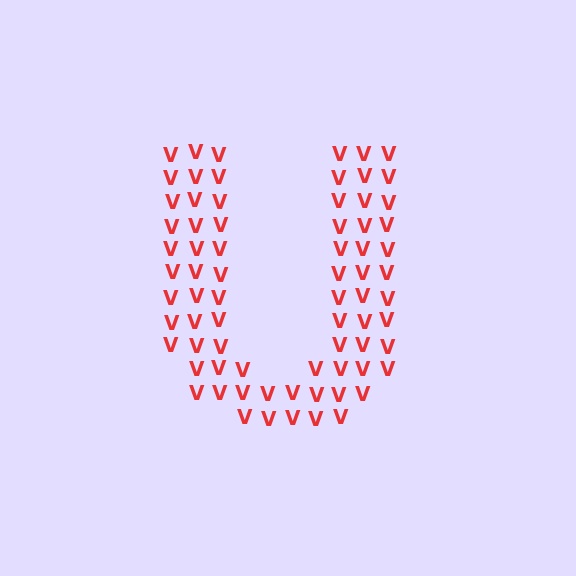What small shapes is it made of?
It is made of small letter V's.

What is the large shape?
The large shape is the letter U.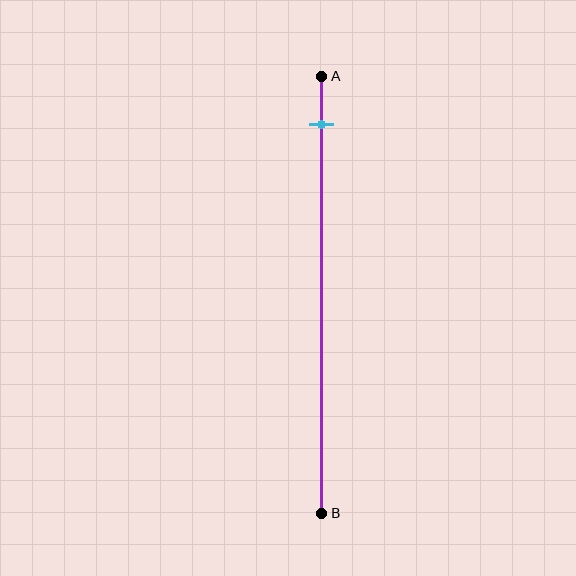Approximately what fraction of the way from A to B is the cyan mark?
The cyan mark is approximately 10% of the way from A to B.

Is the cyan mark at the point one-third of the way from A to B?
No, the mark is at about 10% from A, not at the 33% one-third point.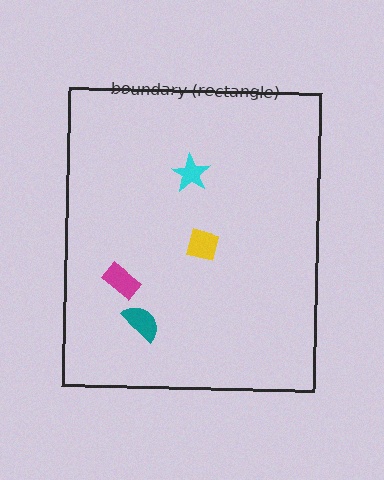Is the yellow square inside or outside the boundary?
Inside.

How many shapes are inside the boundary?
4 inside, 0 outside.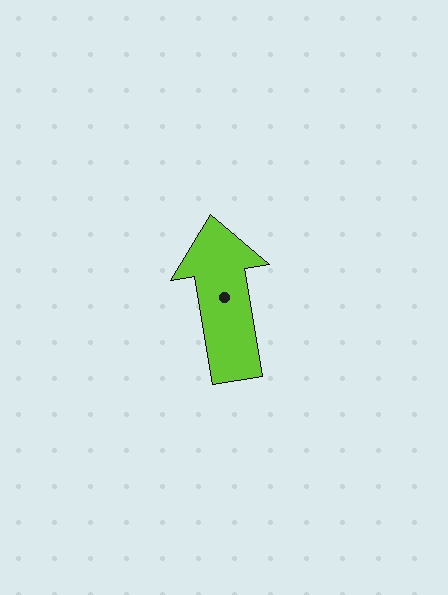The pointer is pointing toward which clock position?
Roughly 12 o'clock.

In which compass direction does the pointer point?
North.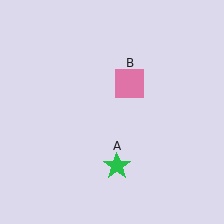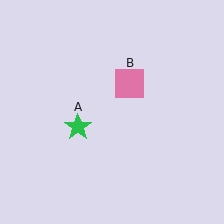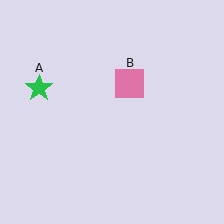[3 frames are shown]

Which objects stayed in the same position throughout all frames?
Pink square (object B) remained stationary.